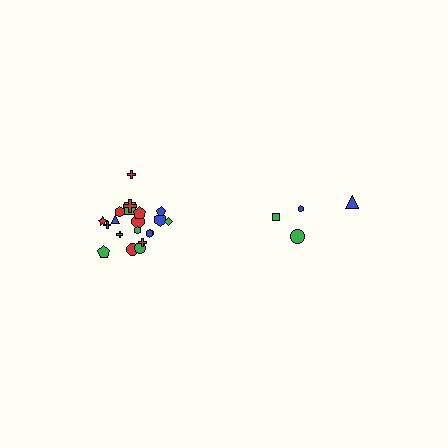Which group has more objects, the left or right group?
The left group.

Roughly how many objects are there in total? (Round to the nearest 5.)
Roughly 25 objects in total.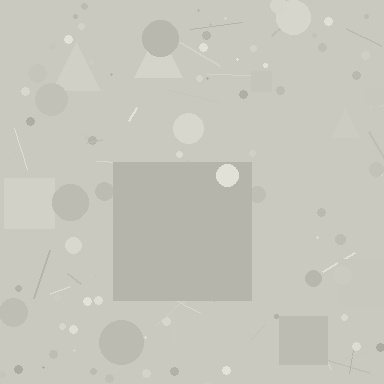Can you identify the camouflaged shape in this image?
The camouflaged shape is a square.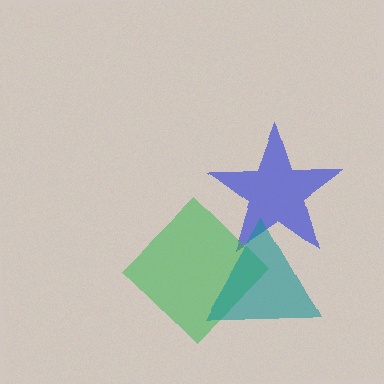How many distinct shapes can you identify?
There are 3 distinct shapes: a blue star, a green diamond, a teal triangle.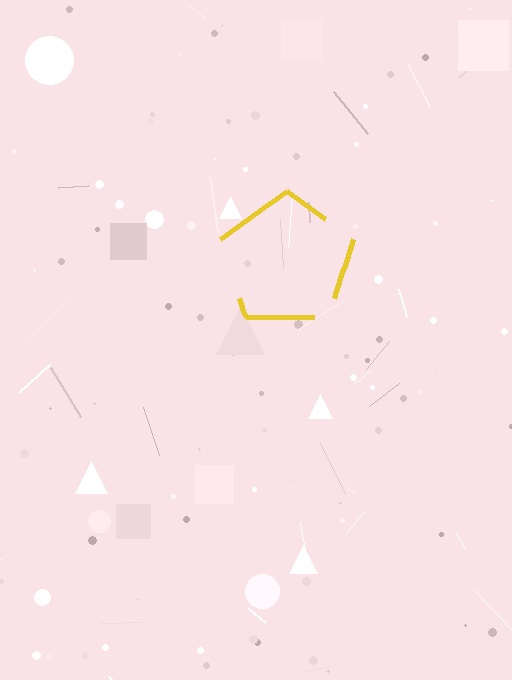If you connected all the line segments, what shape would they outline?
They would outline a pentagon.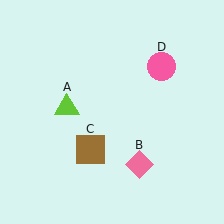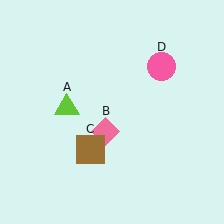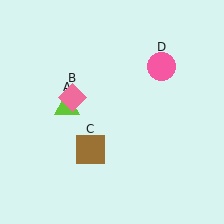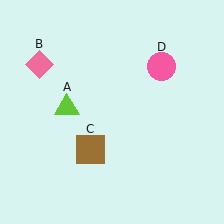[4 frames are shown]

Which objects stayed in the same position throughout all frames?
Lime triangle (object A) and brown square (object C) and pink circle (object D) remained stationary.